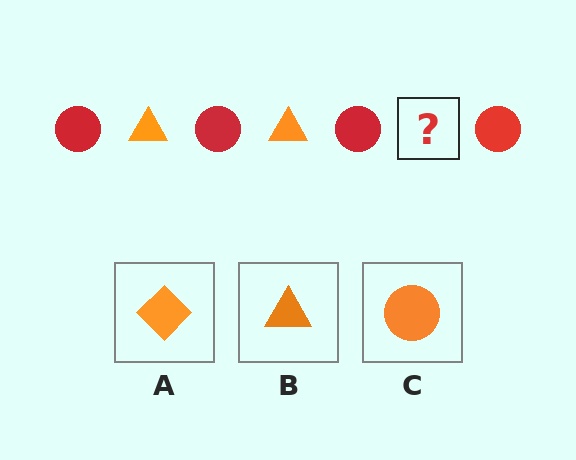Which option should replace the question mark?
Option B.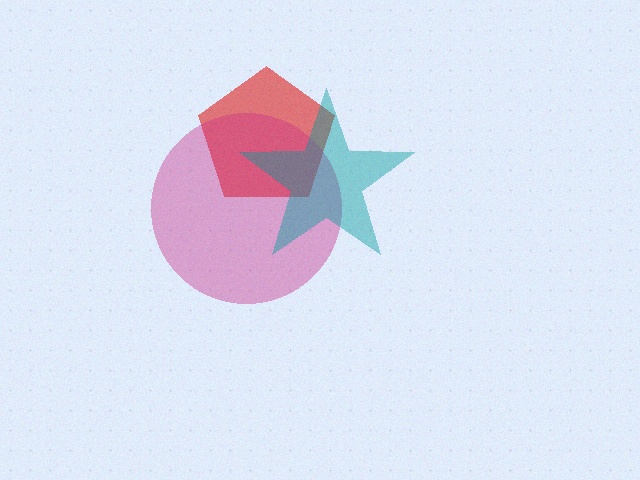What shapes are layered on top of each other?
The layered shapes are: a red pentagon, a magenta circle, a teal star.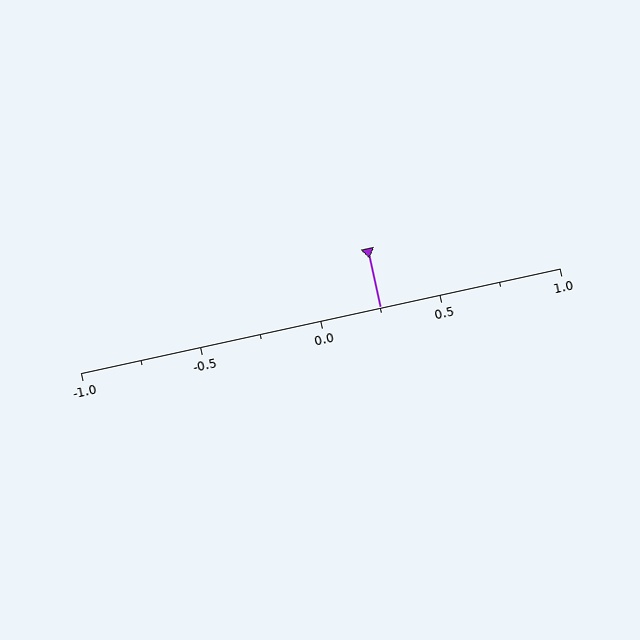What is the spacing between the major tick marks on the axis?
The major ticks are spaced 0.5 apart.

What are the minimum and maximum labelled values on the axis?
The axis runs from -1.0 to 1.0.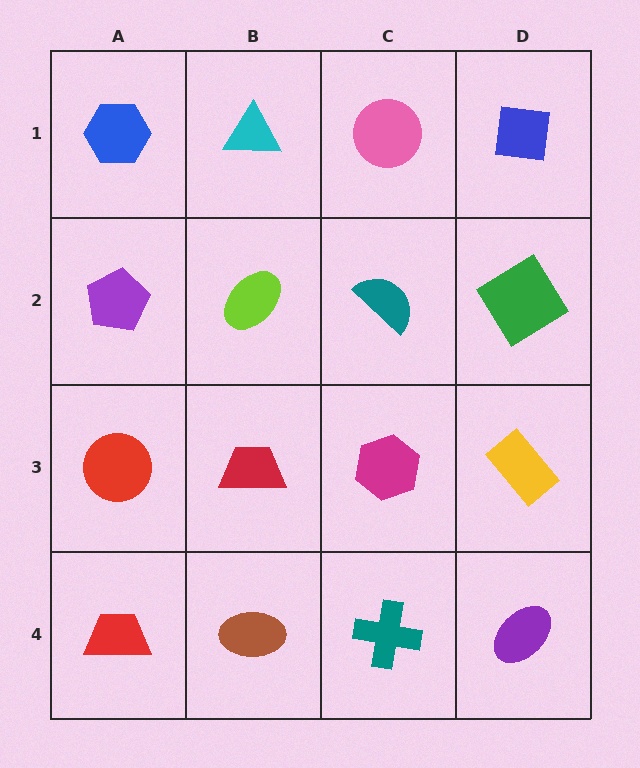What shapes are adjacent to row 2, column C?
A pink circle (row 1, column C), a magenta hexagon (row 3, column C), a lime ellipse (row 2, column B), a green diamond (row 2, column D).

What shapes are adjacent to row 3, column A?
A purple pentagon (row 2, column A), a red trapezoid (row 4, column A), a red trapezoid (row 3, column B).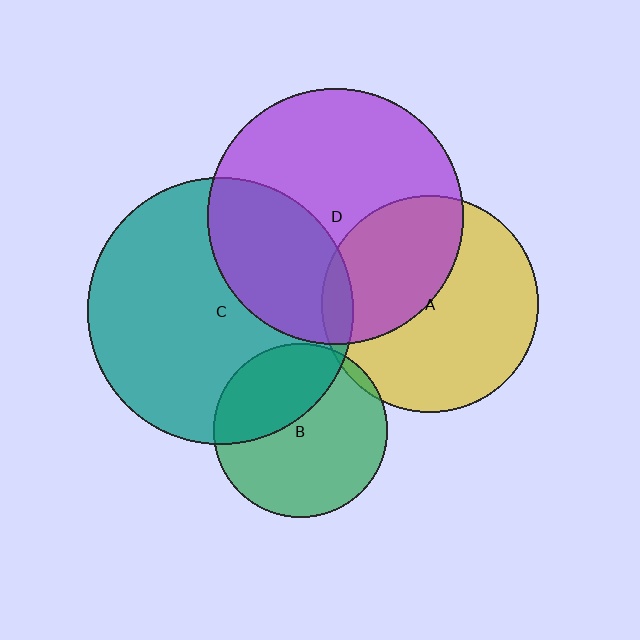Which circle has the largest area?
Circle C (teal).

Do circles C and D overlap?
Yes.